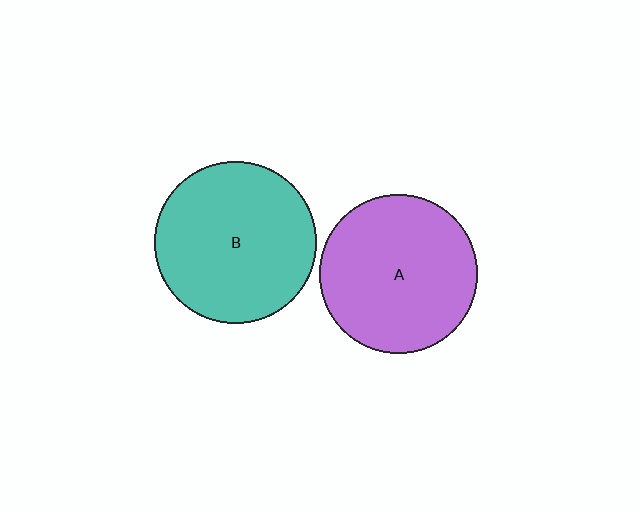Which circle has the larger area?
Circle B (teal).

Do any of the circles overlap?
No, none of the circles overlap.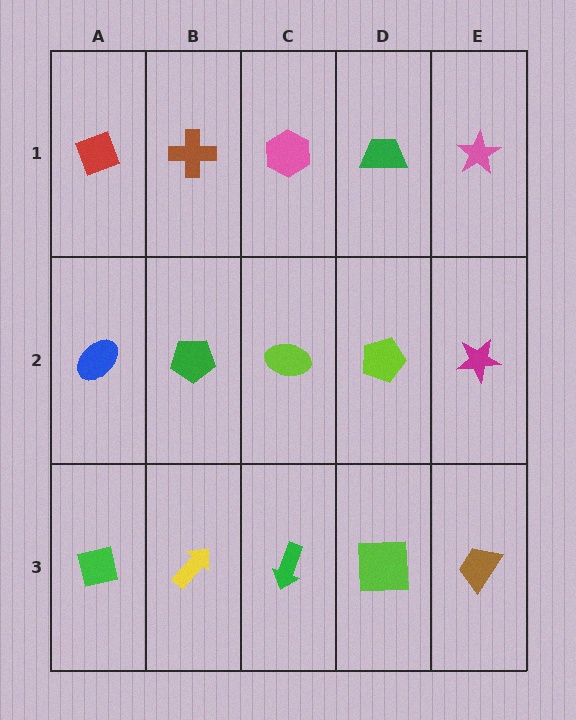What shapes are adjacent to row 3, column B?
A green pentagon (row 2, column B), a green square (row 3, column A), a green arrow (row 3, column C).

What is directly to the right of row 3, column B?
A green arrow.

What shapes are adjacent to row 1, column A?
A blue ellipse (row 2, column A), a brown cross (row 1, column B).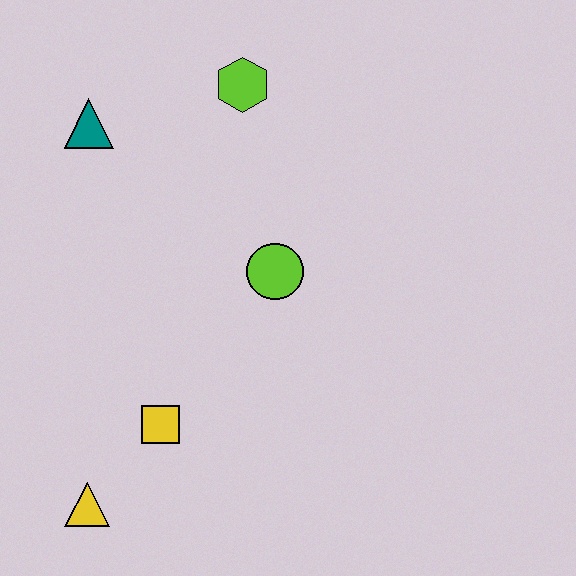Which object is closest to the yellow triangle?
The yellow square is closest to the yellow triangle.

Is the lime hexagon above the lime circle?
Yes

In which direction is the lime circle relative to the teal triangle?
The lime circle is to the right of the teal triangle.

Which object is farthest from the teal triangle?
The yellow triangle is farthest from the teal triangle.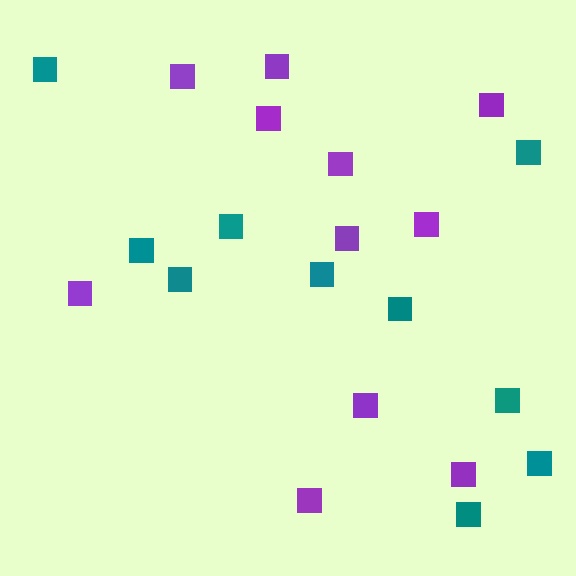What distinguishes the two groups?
There are 2 groups: one group of purple squares (11) and one group of teal squares (10).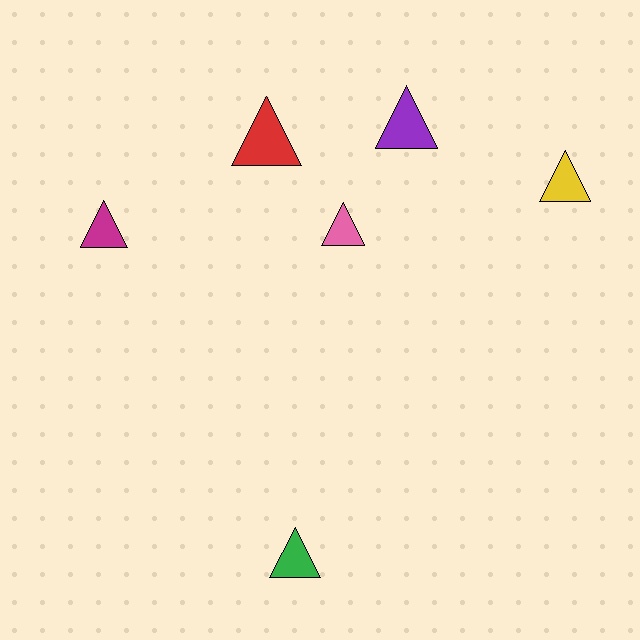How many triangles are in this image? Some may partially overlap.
There are 6 triangles.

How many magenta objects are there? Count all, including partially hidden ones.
There is 1 magenta object.